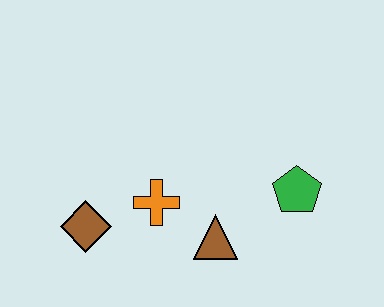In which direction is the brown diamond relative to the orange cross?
The brown diamond is to the left of the orange cross.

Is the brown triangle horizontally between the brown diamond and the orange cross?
No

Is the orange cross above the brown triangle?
Yes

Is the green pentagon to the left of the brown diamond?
No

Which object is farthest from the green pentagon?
The brown diamond is farthest from the green pentagon.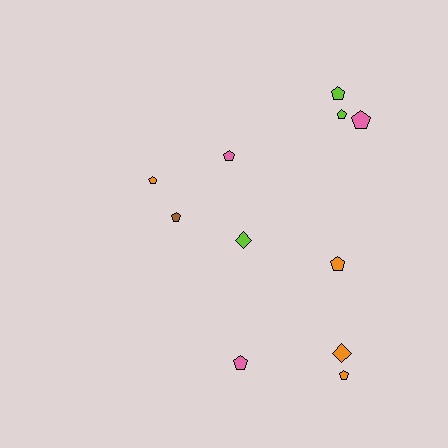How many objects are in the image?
There are 11 objects.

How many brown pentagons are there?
There is 1 brown pentagon.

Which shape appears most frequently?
Pentagon, with 9 objects.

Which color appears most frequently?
Orange, with 4 objects.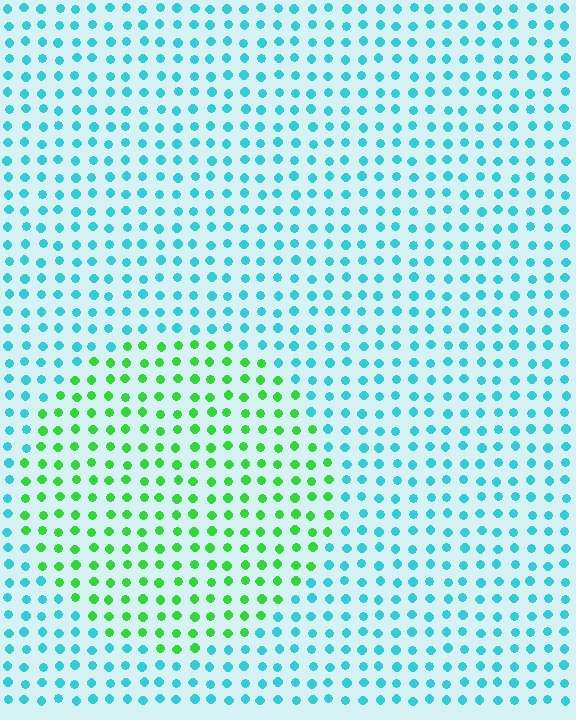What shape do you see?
I see a circle.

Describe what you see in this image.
The image is filled with small cyan elements in a uniform arrangement. A circle-shaped region is visible where the elements are tinted to a slightly different hue, forming a subtle color boundary.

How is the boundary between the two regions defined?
The boundary is defined purely by a slight shift in hue (about 61 degrees). Spacing, size, and orientation are identical on both sides.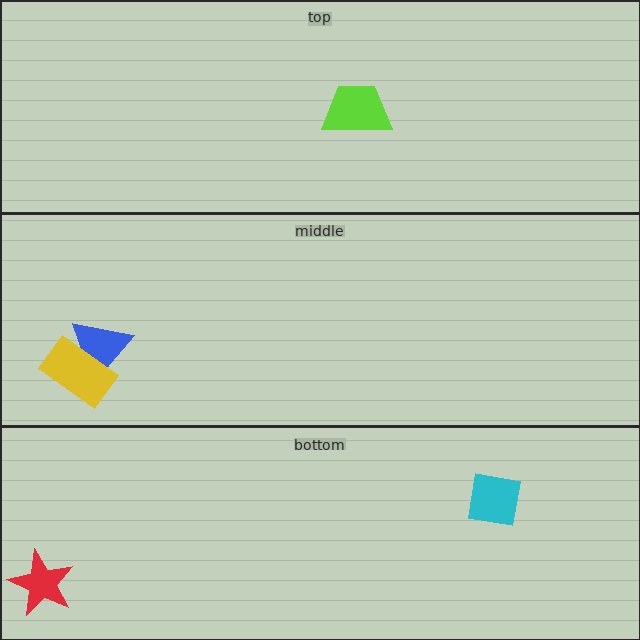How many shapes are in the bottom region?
2.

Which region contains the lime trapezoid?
The top region.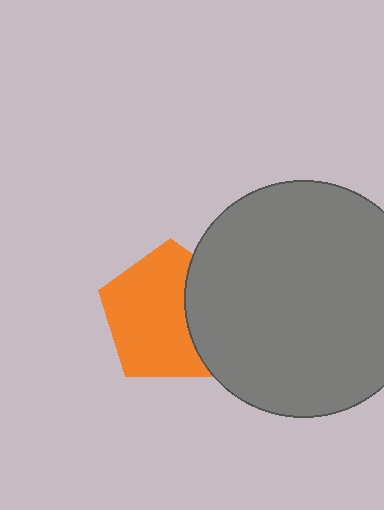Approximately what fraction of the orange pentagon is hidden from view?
Roughly 31% of the orange pentagon is hidden behind the gray circle.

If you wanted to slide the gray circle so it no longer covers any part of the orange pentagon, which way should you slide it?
Slide it right — that is the most direct way to separate the two shapes.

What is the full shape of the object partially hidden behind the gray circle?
The partially hidden object is an orange pentagon.